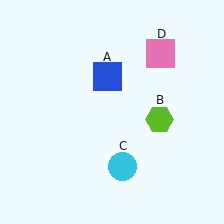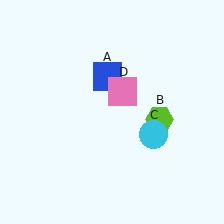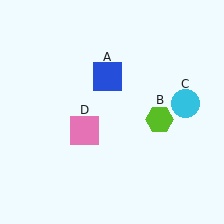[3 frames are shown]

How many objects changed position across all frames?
2 objects changed position: cyan circle (object C), pink square (object D).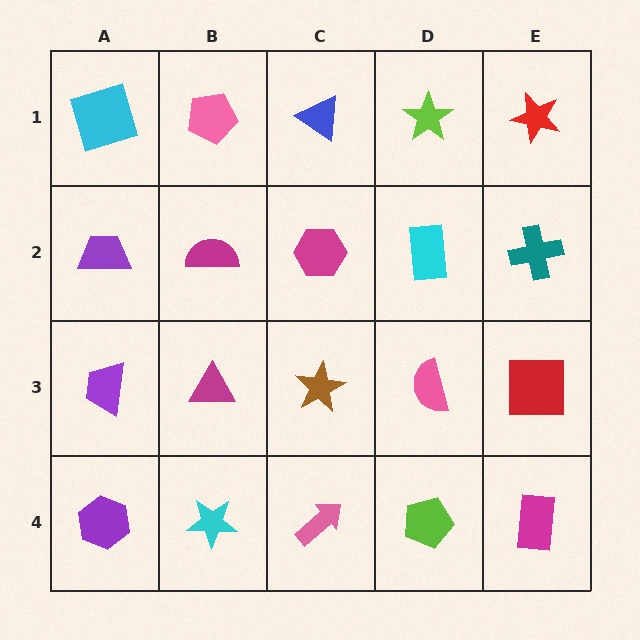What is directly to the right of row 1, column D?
A red star.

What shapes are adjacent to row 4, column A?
A purple trapezoid (row 3, column A), a cyan star (row 4, column B).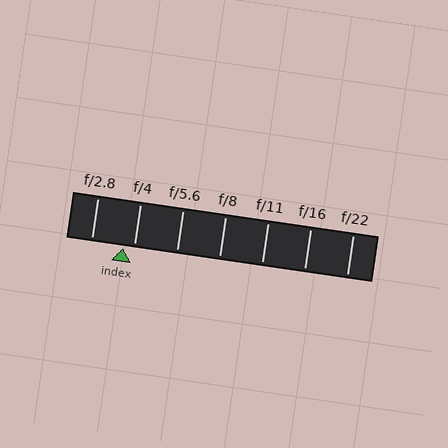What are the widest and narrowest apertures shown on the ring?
The widest aperture shown is f/2.8 and the narrowest is f/22.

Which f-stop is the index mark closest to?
The index mark is closest to f/4.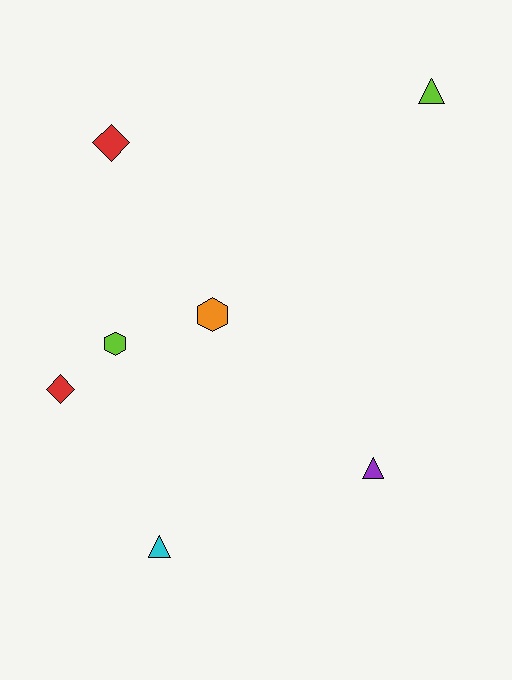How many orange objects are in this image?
There is 1 orange object.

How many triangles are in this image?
There are 3 triangles.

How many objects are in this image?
There are 7 objects.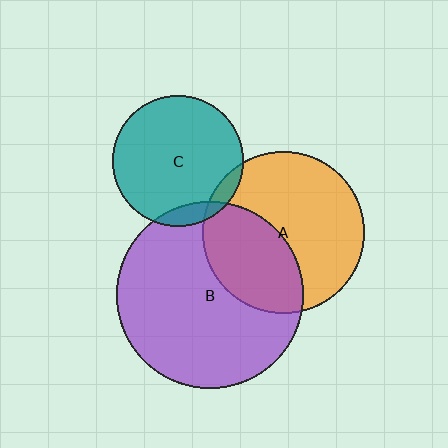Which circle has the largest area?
Circle B (purple).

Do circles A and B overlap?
Yes.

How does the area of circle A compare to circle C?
Approximately 1.5 times.